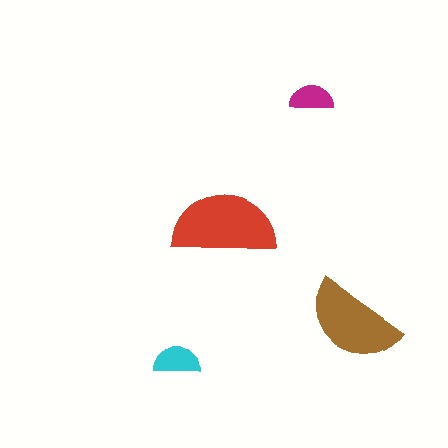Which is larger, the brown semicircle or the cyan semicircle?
The brown one.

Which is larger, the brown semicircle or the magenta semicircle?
The brown one.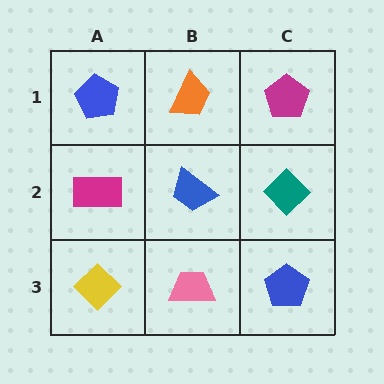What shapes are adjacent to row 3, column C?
A teal diamond (row 2, column C), a pink trapezoid (row 3, column B).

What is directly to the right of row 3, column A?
A pink trapezoid.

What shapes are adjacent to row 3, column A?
A magenta rectangle (row 2, column A), a pink trapezoid (row 3, column B).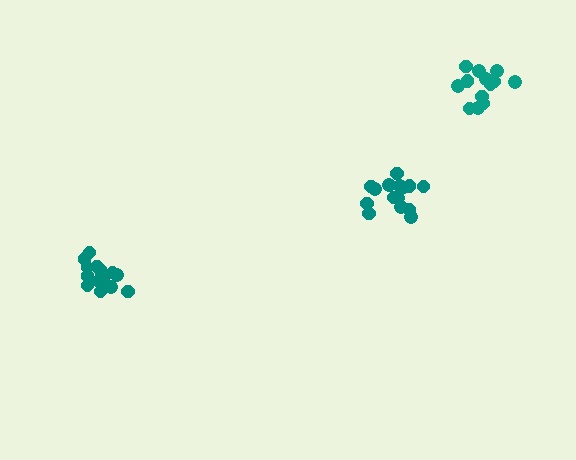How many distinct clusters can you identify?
There are 3 distinct clusters.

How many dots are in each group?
Group 1: 13 dots, Group 2: 15 dots, Group 3: 15 dots (43 total).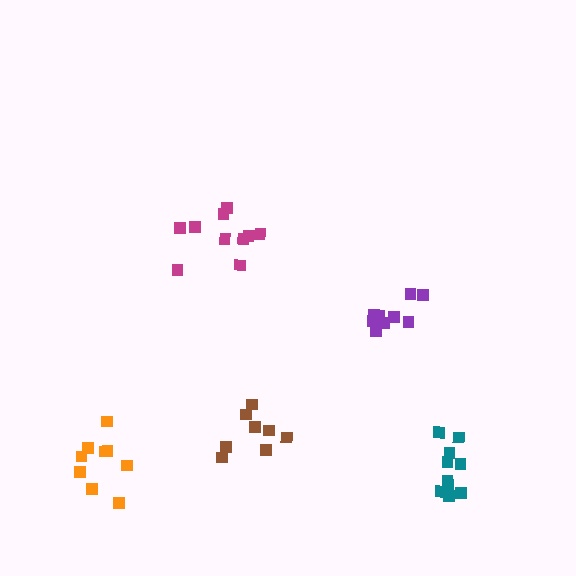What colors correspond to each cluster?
The clusters are colored: purple, magenta, teal, orange, brown.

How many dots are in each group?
Group 1: 9 dots, Group 2: 10 dots, Group 3: 10 dots, Group 4: 9 dots, Group 5: 8 dots (46 total).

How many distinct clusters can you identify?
There are 5 distinct clusters.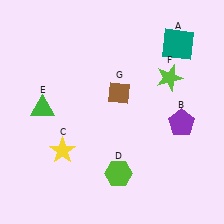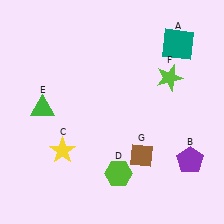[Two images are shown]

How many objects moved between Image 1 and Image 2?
2 objects moved between the two images.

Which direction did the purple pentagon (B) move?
The purple pentagon (B) moved down.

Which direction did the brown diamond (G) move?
The brown diamond (G) moved down.